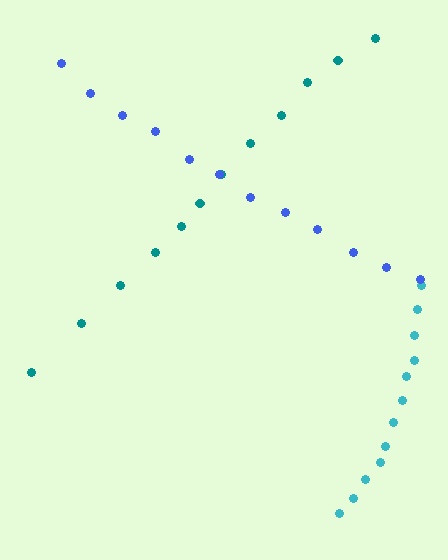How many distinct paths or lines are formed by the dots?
There are 3 distinct paths.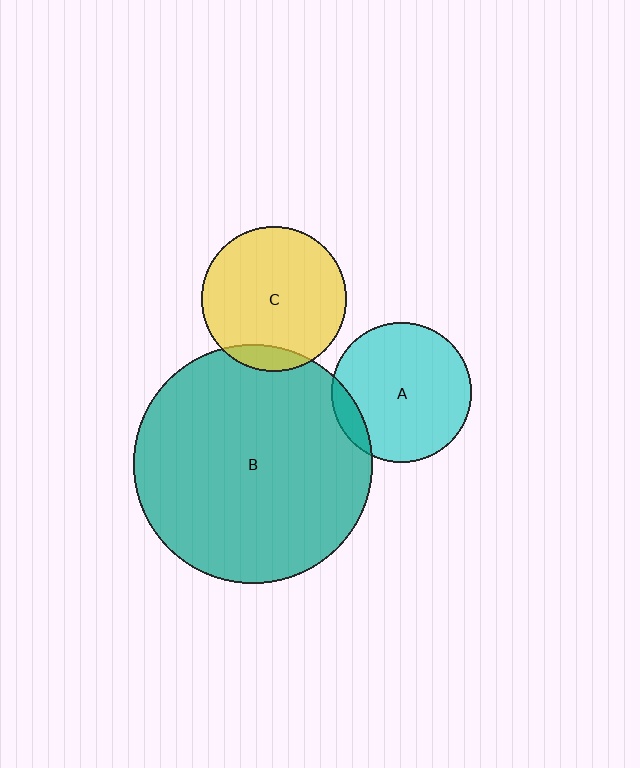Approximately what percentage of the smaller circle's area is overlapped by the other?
Approximately 10%.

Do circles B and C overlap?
Yes.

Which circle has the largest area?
Circle B (teal).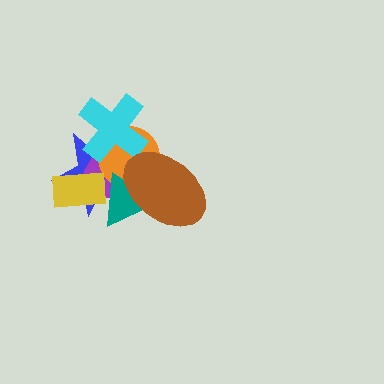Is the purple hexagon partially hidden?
Yes, it is partially covered by another shape.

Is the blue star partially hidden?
Yes, it is partially covered by another shape.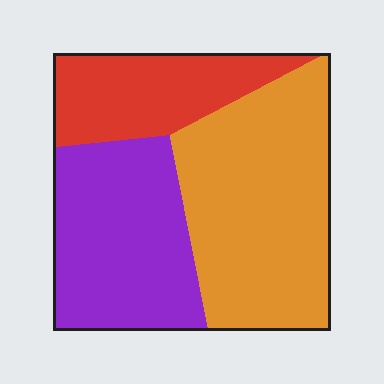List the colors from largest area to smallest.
From largest to smallest: orange, purple, red.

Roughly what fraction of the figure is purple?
Purple covers about 35% of the figure.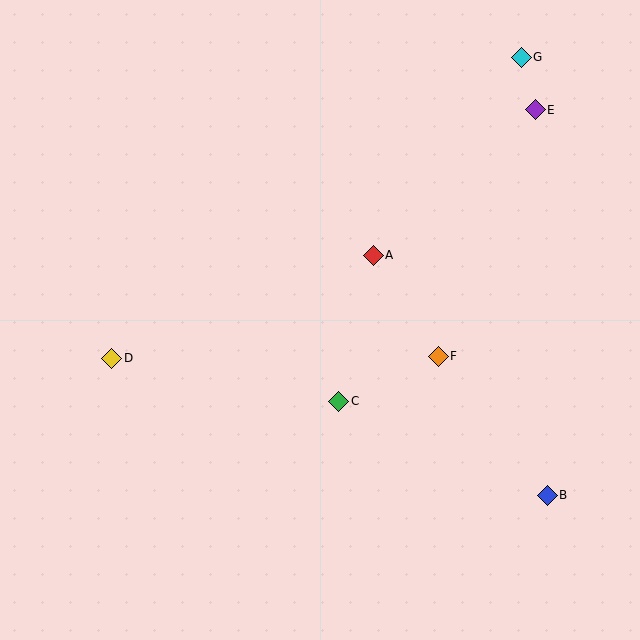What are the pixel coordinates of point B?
Point B is at (547, 495).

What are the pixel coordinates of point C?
Point C is at (339, 401).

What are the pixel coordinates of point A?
Point A is at (373, 255).